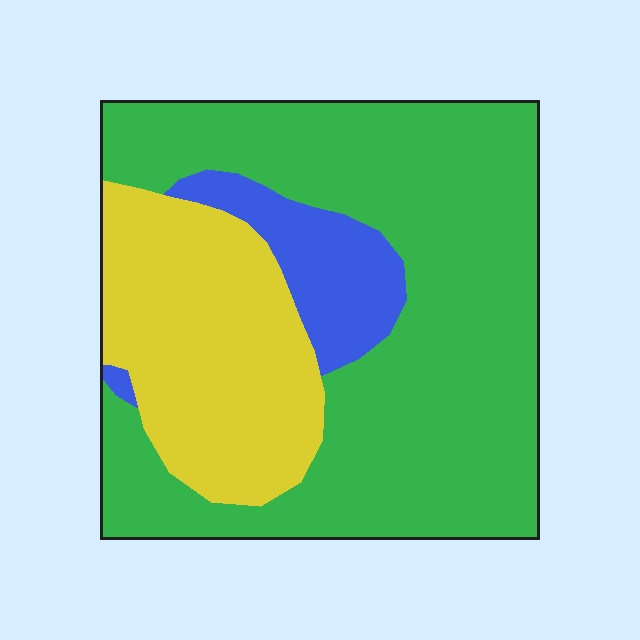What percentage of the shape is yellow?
Yellow covers roughly 25% of the shape.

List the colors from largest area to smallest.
From largest to smallest: green, yellow, blue.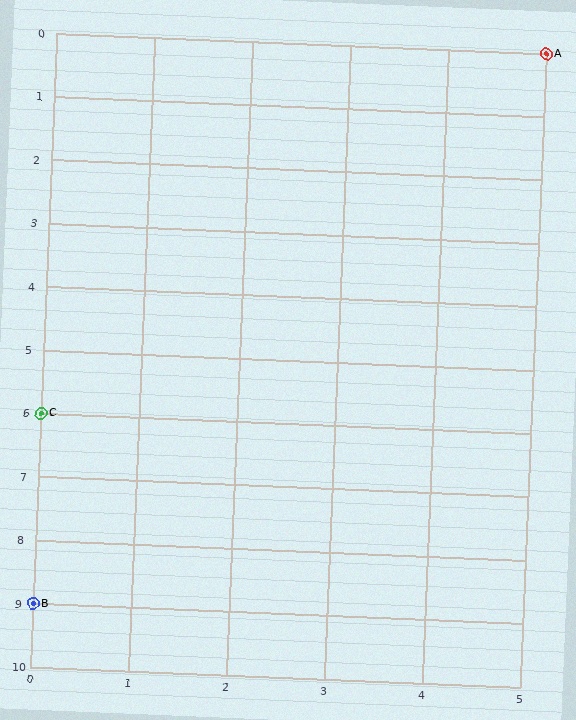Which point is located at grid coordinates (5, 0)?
Point A is at (5, 0).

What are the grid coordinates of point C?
Point C is at grid coordinates (0, 6).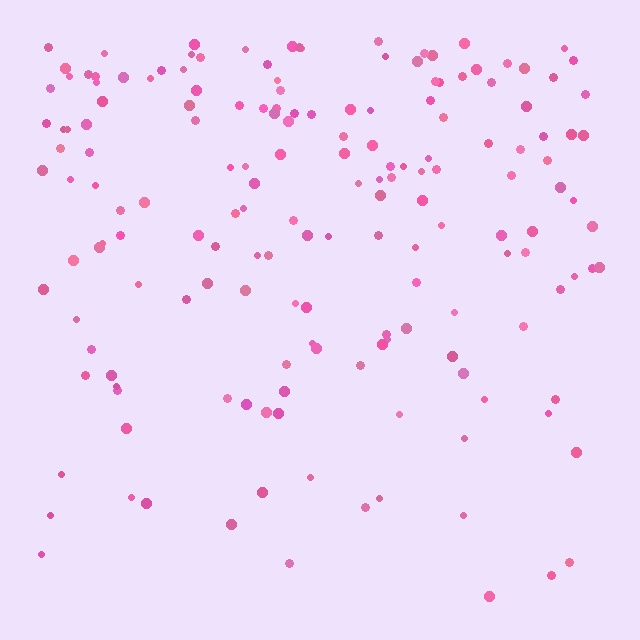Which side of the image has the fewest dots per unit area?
The bottom.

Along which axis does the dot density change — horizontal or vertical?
Vertical.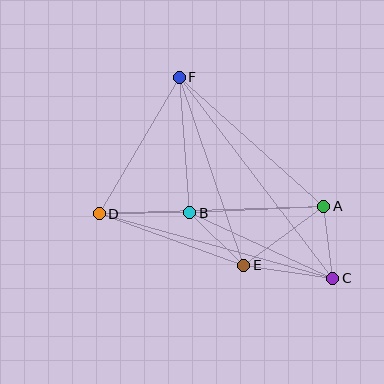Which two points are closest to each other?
Points A and C are closest to each other.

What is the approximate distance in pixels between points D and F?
The distance between D and F is approximately 158 pixels.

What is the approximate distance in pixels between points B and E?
The distance between B and E is approximately 75 pixels.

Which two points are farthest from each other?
Points C and F are farthest from each other.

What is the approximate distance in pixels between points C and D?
The distance between C and D is approximately 242 pixels.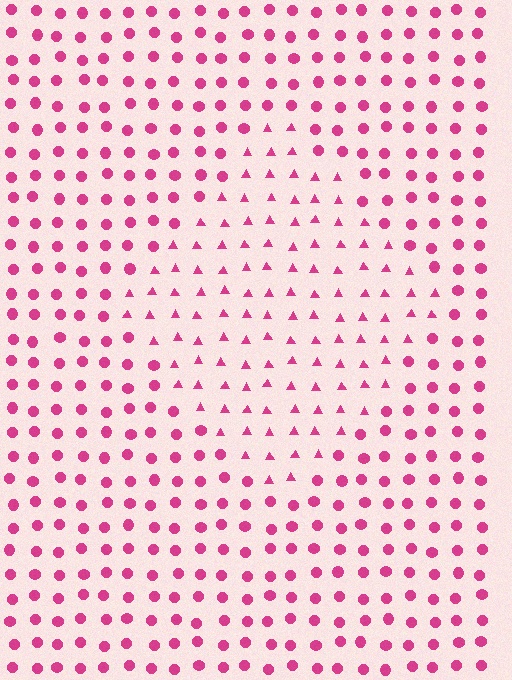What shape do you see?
I see a diamond.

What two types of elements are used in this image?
The image uses triangles inside the diamond region and circles outside it.